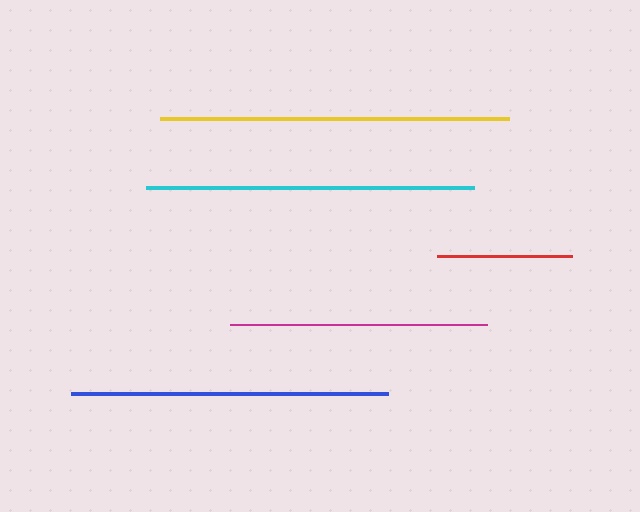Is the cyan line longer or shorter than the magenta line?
The cyan line is longer than the magenta line.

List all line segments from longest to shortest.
From longest to shortest: yellow, cyan, blue, magenta, red.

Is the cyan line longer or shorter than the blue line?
The cyan line is longer than the blue line.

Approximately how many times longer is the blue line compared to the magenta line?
The blue line is approximately 1.2 times the length of the magenta line.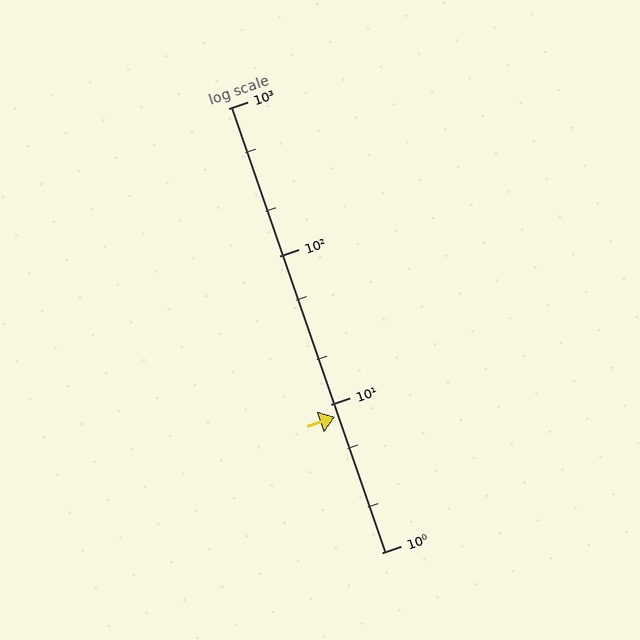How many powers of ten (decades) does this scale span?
The scale spans 3 decades, from 1 to 1000.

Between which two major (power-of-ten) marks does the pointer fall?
The pointer is between 1 and 10.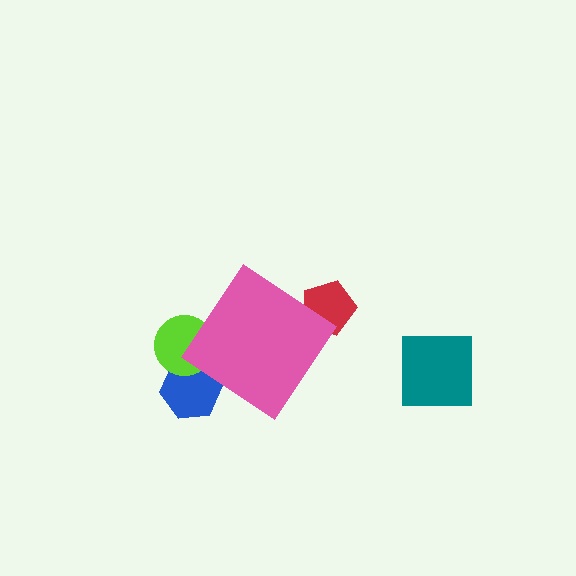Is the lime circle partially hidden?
Yes, the lime circle is partially hidden behind the pink diamond.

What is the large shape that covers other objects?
A pink diamond.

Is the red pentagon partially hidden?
Yes, the red pentagon is partially hidden behind the pink diamond.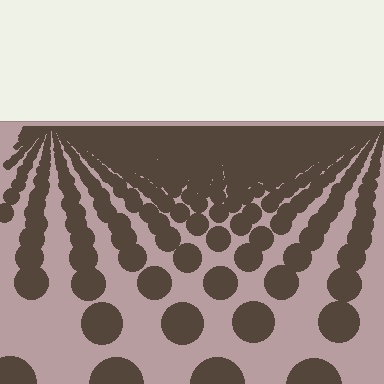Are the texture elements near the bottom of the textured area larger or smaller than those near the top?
Larger. Near the bottom, elements are closer to the viewer and appear at a bigger on-screen size.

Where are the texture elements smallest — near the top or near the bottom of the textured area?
Near the top.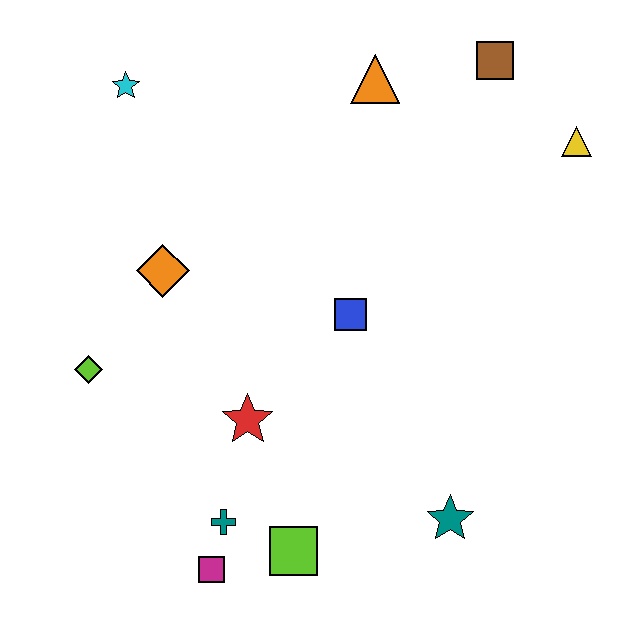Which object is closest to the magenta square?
The teal cross is closest to the magenta square.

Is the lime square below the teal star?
Yes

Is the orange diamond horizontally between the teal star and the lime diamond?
Yes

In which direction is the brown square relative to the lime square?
The brown square is above the lime square.